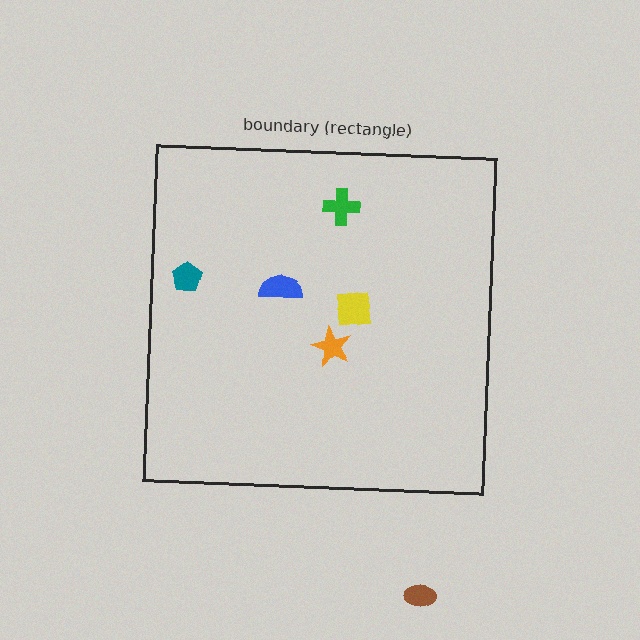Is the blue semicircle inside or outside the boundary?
Inside.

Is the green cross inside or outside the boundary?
Inside.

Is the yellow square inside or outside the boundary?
Inside.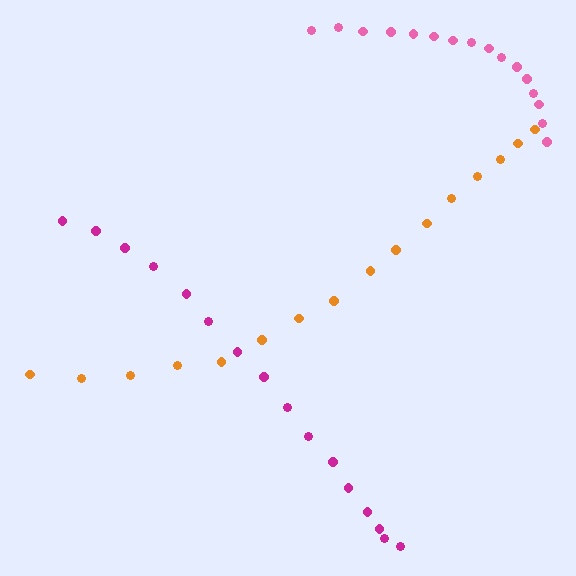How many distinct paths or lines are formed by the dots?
There are 3 distinct paths.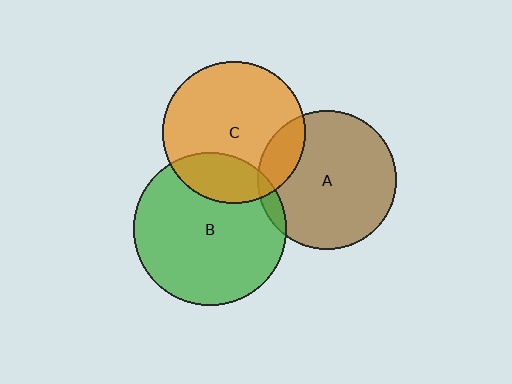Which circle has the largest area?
Circle B (green).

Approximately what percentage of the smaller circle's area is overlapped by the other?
Approximately 15%.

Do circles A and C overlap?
Yes.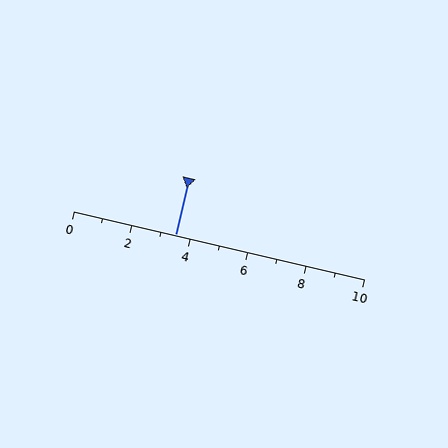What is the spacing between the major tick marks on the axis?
The major ticks are spaced 2 apart.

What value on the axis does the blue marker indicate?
The marker indicates approximately 3.5.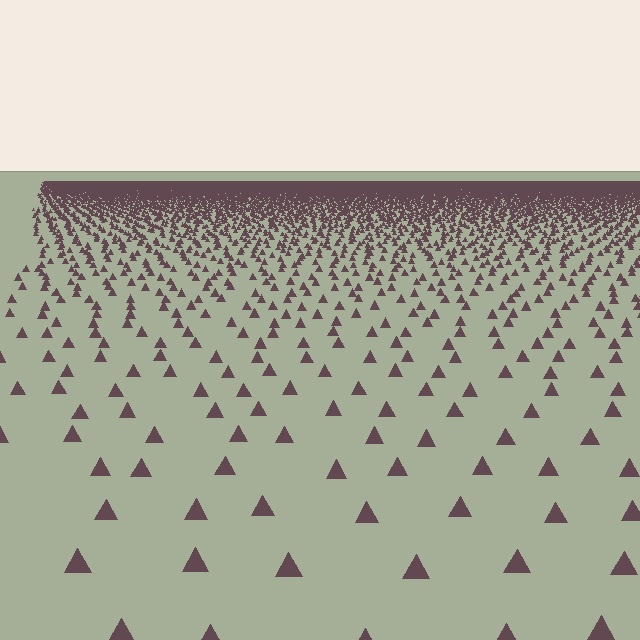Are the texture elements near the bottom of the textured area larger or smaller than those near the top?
Larger. Near the bottom, elements are closer to the viewer and appear at a bigger on-screen size.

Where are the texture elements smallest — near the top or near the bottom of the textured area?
Near the top.